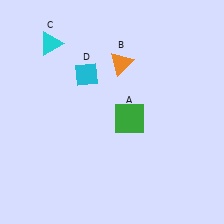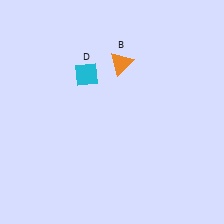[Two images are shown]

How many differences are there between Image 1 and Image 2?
There are 2 differences between the two images.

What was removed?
The cyan triangle (C), the green square (A) were removed in Image 2.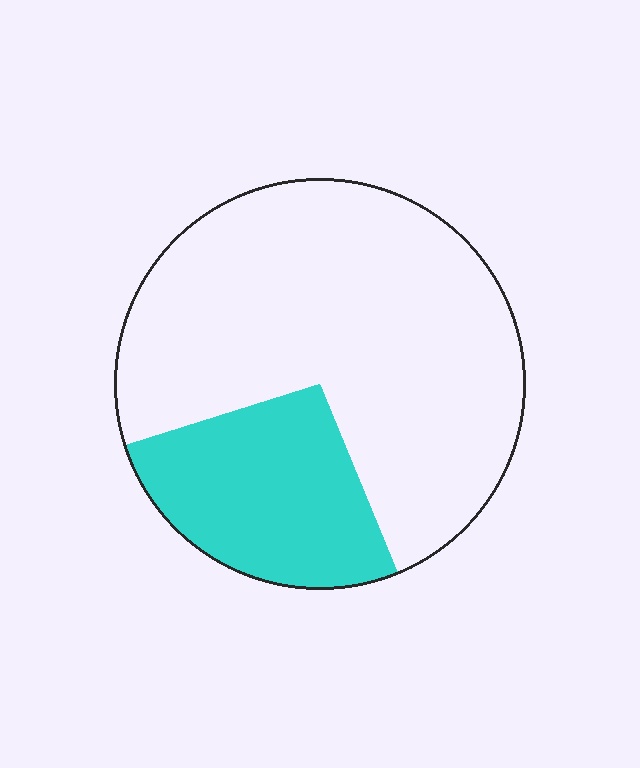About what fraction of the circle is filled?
About one quarter (1/4).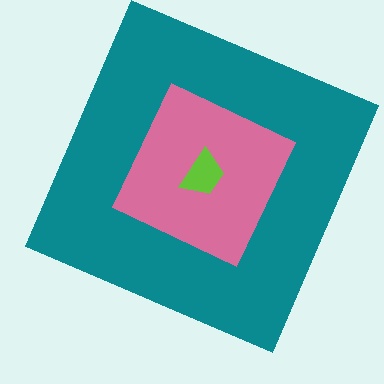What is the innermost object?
The lime trapezoid.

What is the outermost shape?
The teal square.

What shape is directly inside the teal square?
The pink diamond.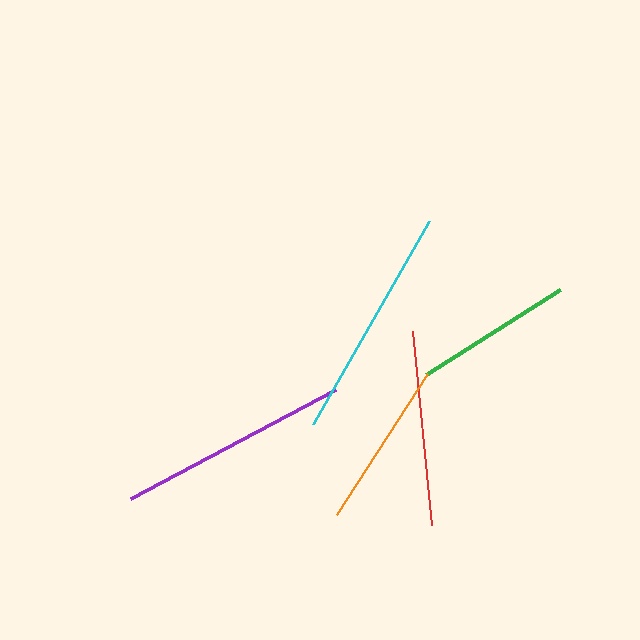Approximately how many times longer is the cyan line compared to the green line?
The cyan line is approximately 1.5 times the length of the green line.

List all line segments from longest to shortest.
From longest to shortest: cyan, purple, red, orange, green.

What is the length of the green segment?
The green segment is approximately 159 pixels long.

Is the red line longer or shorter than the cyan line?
The cyan line is longer than the red line.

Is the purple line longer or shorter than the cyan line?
The cyan line is longer than the purple line.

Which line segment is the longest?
The cyan line is the longest at approximately 234 pixels.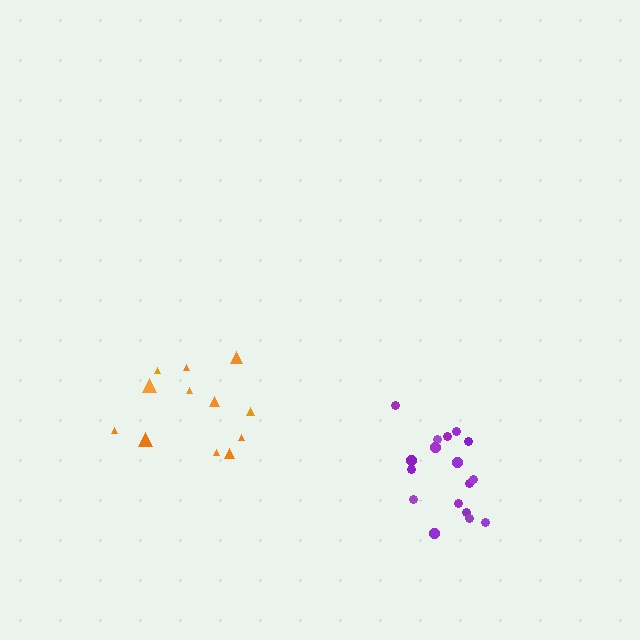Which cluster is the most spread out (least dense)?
Orange.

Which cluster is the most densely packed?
Purple.